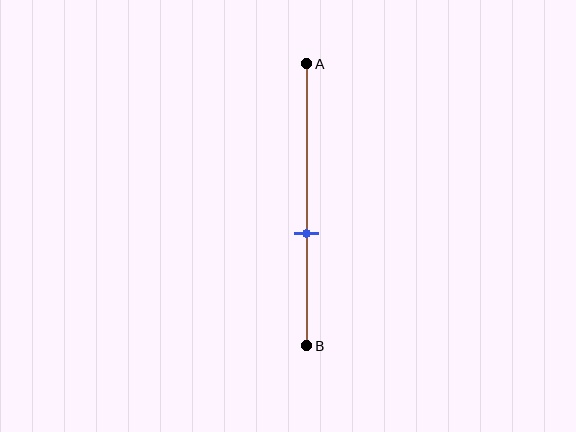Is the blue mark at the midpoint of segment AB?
No, the mark is at about 60% from A, not at the 50% midpoint.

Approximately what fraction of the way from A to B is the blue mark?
The blue mark is approximately 60% of the way from A to B.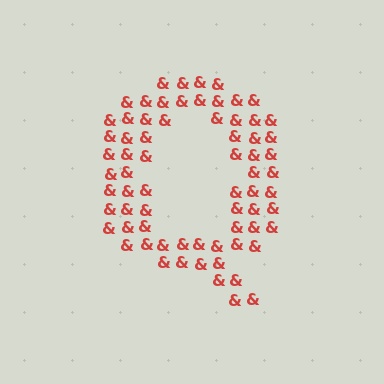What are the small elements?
The small elements are ampersands.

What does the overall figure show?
The overall figure shows the letter Q.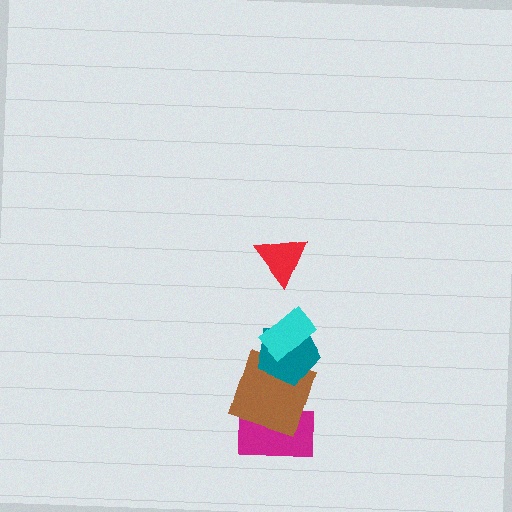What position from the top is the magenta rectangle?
The magenta rectangle is 5th from the top.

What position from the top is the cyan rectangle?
The cyan rectangle is 2nd from the top.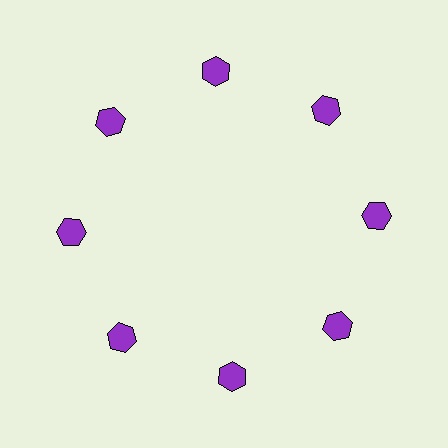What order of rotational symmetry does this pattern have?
This pattern has 8-fold rotational symmetry.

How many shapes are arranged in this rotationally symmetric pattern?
There are 8 shapes, arranged in 8 groups of 1.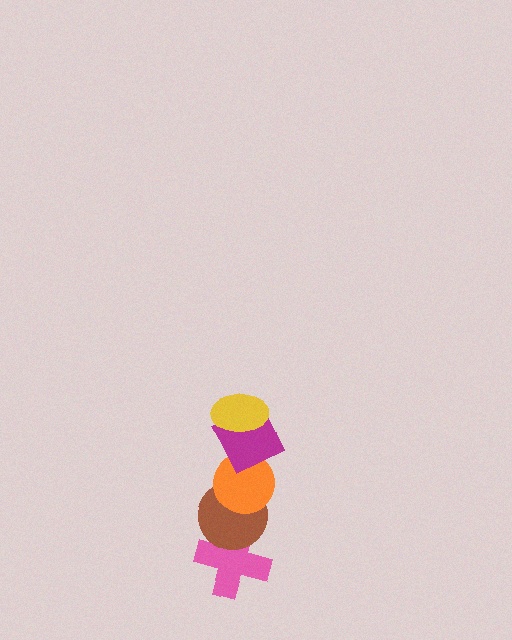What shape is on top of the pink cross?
The brown circle is on top of the pink cross.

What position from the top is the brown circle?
The brown circle is 4th from the top.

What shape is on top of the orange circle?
The magenta square is on top of the orange circle.